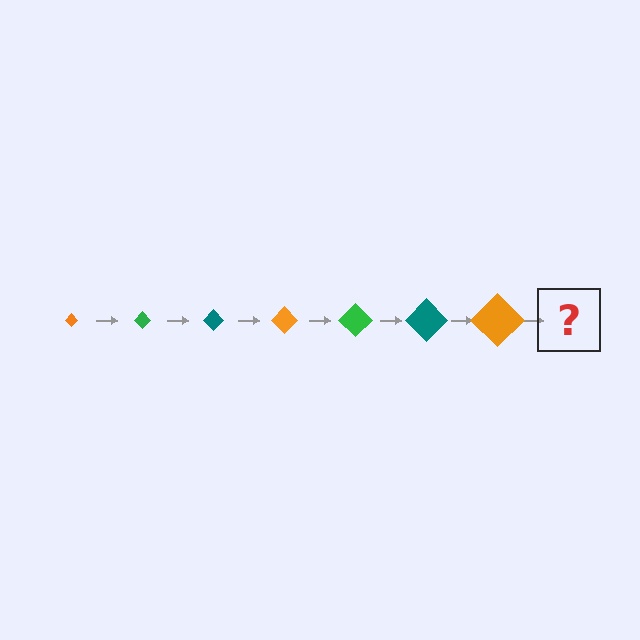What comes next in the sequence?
The next element should be a green diamond, larger than the previous one.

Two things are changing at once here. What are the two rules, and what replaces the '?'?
The two rules are that the diamond grows larger each step and the color cycles through orange, green, and teal. The '?' should be a green diamond, larger than the previous one.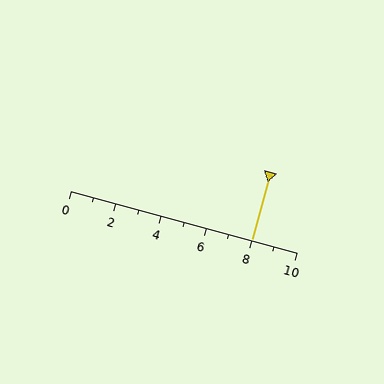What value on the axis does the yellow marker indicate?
The marker indicates approximately 8.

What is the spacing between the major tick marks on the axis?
The major ticks are spaced 2 apart.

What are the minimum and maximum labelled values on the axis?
The axis runs from 0 to 10.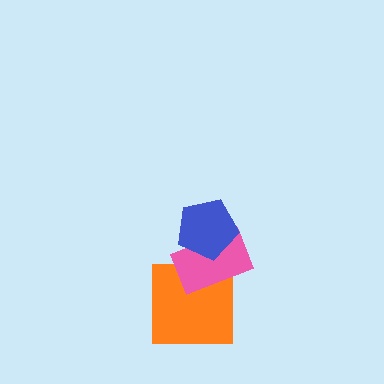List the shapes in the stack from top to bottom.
From top to bottom: the blue pentagon, the pink rectangle, the orange square.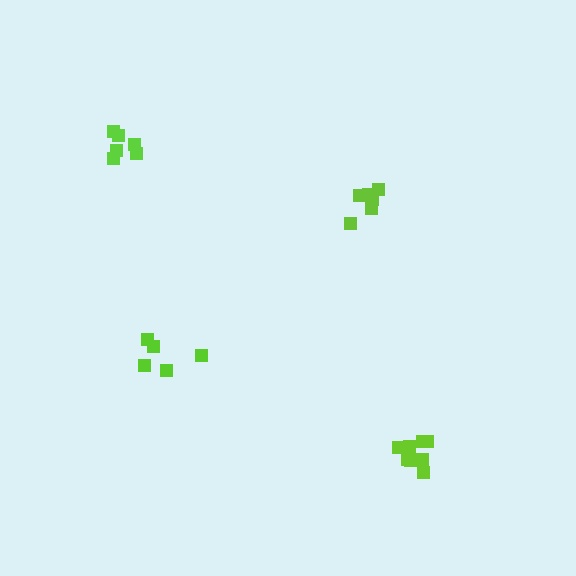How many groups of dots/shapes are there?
There are 4 groups.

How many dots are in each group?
Group 1: 6 dots, Group 2: 5 dots, Group 3: 6 dots, Group 4: 9 dots (26 total).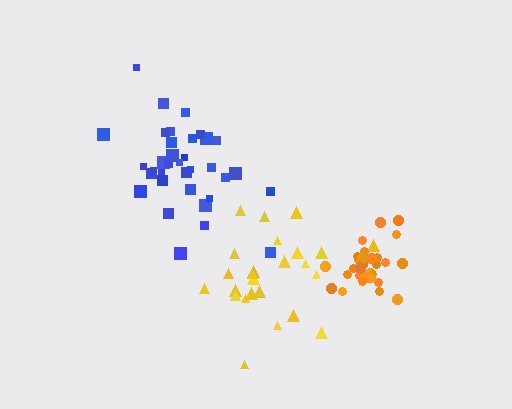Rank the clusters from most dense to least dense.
orange, blue, yellow.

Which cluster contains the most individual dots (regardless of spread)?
Blue (35).